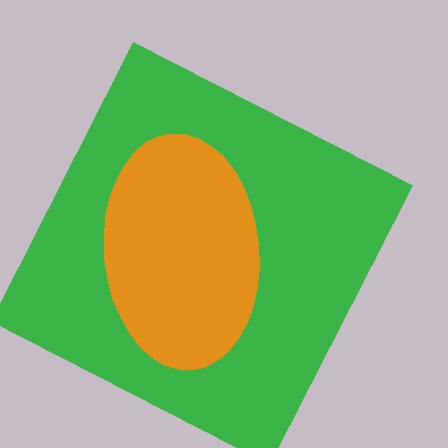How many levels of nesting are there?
2.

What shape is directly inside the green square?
The orange ellipse.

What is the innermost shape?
The orange ellipse.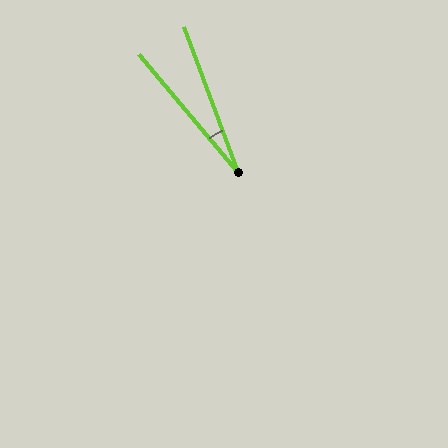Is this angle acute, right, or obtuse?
It is acute.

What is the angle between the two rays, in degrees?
Approximately 19 degrees.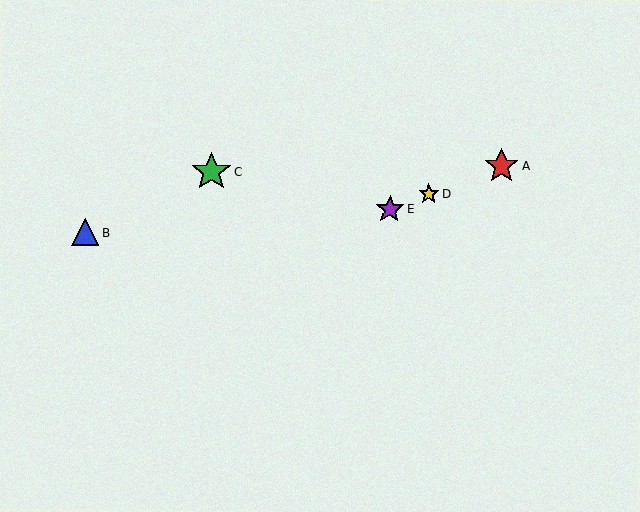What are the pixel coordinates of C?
Object C is at (211, 172).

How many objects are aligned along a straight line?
3 objects (A, D, E) are aligned along a straight line.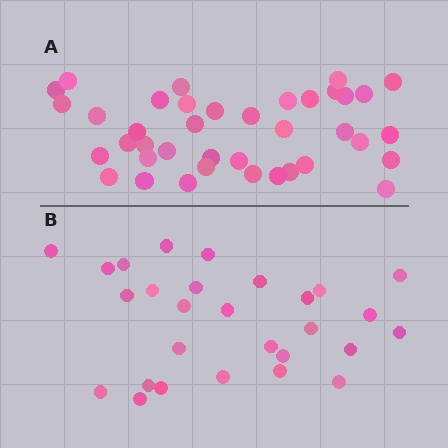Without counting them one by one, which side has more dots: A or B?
Region A (the top region) has more dots.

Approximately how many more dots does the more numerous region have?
Region A has roughly 12 or so more dots than region B.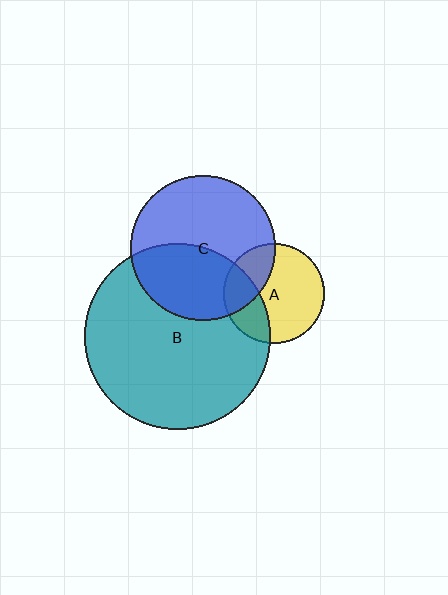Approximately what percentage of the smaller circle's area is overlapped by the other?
Approximately 30%.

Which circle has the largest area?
Circle B (teal).